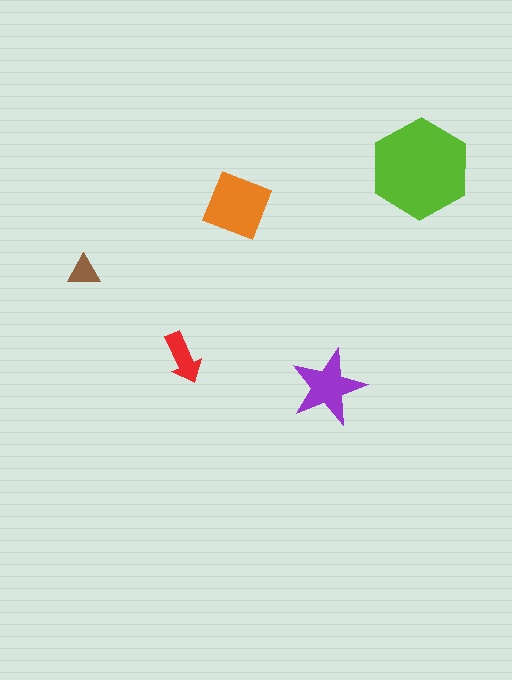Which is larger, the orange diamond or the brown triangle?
The orange diamond.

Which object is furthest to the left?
The brown triangle is leftmost.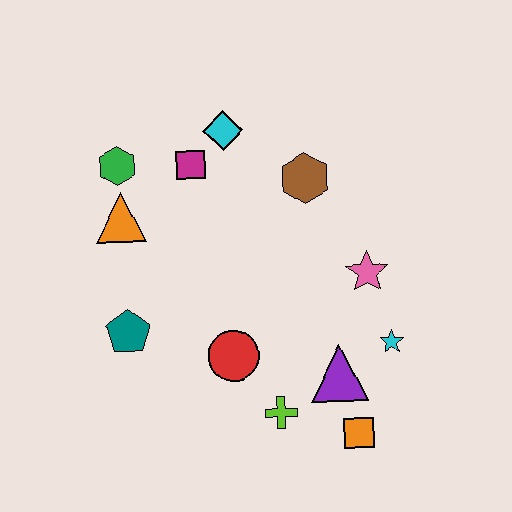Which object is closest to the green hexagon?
The orange triangle is closest to the green hexagon.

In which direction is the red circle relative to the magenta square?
The red circle is below the magenta square.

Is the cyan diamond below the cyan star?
No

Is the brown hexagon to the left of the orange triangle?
No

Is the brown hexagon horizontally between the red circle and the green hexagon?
No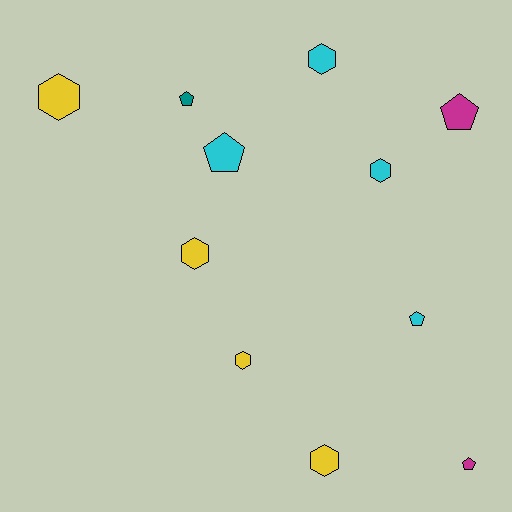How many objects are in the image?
There are 11 objects.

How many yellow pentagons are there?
There are no yellow pentagons.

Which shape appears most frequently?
Hexagon, with 6 objects.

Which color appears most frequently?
Yellow, with 4 objects.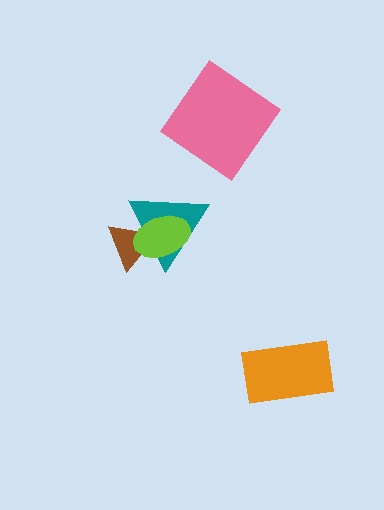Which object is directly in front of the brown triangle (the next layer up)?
The teal triangle is directly in front of the brown triangle.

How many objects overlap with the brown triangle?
2 objects overlap with the brown triangle.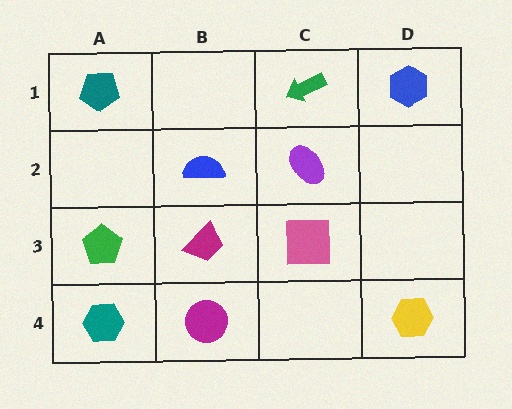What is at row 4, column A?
A teal hexagon.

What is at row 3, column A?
A green pentagon.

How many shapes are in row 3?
3 shapes.